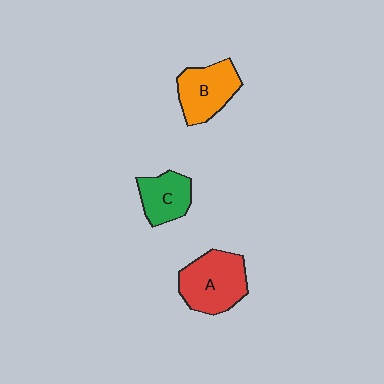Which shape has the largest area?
Shape A (red).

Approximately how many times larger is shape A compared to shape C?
Approximately 1.5 times.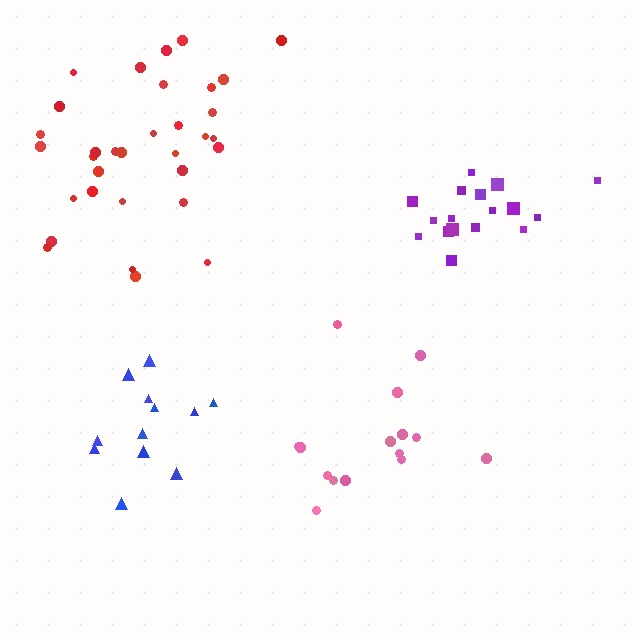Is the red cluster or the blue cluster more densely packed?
Red.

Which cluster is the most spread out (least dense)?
Blue.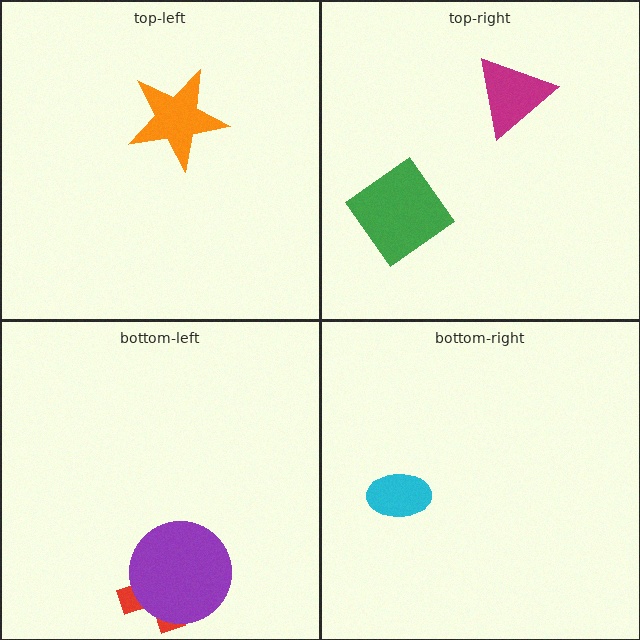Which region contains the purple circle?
The bottom-left region.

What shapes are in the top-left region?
The orange star.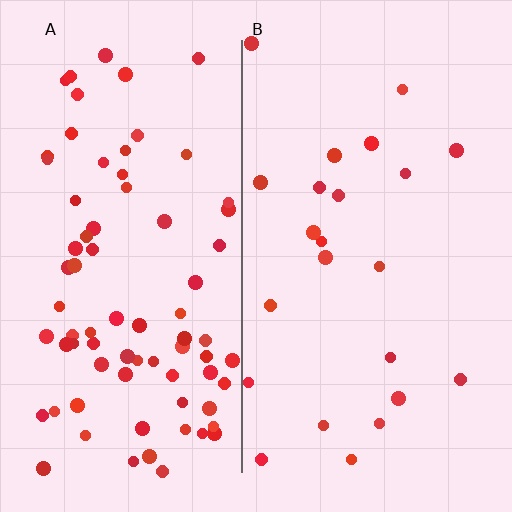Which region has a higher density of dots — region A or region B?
A (the left).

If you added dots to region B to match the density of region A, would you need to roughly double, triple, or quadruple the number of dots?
Approximately triple.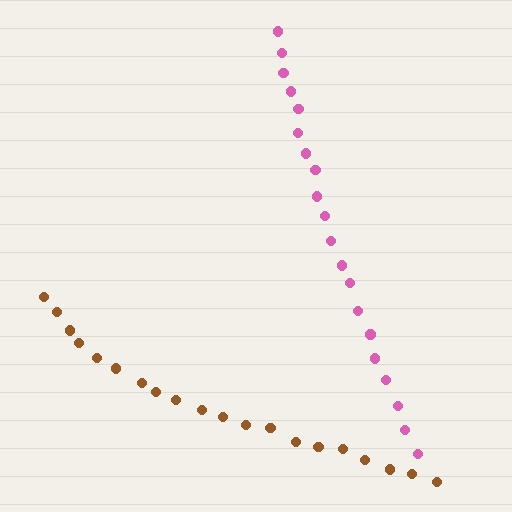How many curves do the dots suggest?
There are 2 distinct paths.